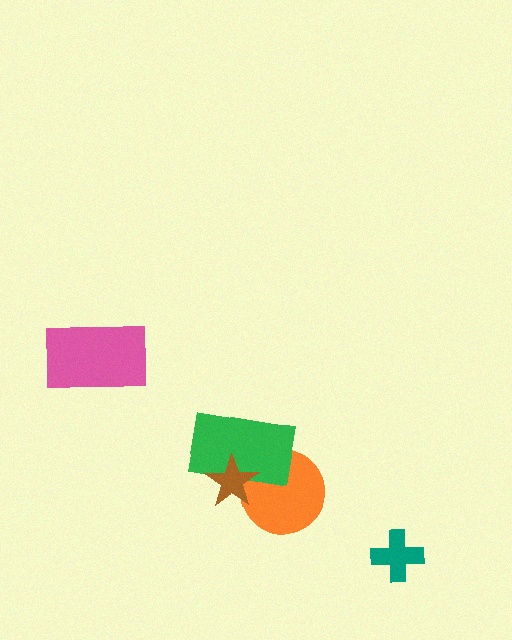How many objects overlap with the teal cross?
0 objects overlap with the teal cross.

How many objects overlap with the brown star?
2 objects overlap with the brown star.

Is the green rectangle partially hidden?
Yes, it is partially covered by another shape.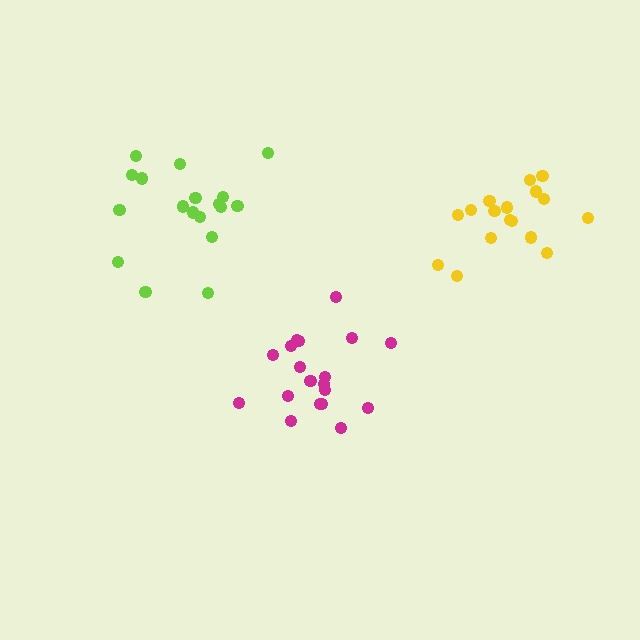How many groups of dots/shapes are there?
There are 3 groups.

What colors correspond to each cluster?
The clusters are colored: magenta, yellow, lime.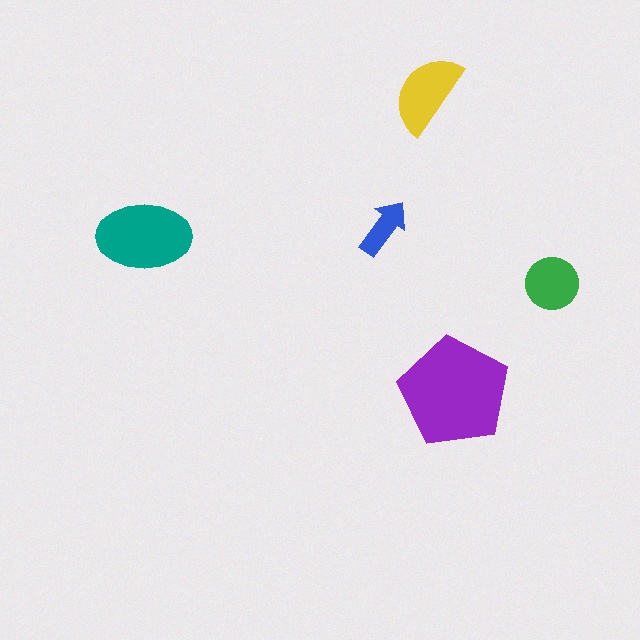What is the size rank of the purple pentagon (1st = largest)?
1st.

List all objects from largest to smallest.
The purple pentagon, the teal ellipse, the yellow semicircle, the green circle, the blue arrow.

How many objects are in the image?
There are 5 objects in the image.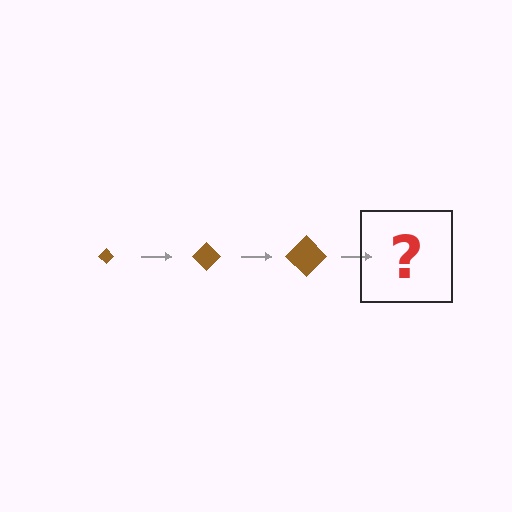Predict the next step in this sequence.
The next step is a brown diamond, larger than the previous one.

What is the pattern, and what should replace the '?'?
The pattern is that the diamond gets progressively larger each step. The '?' should be a brown diamond, larger than the previous one.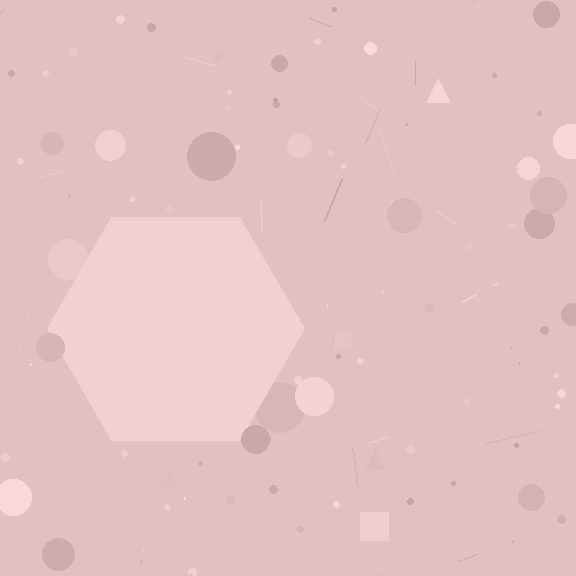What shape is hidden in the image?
A hexagon is hidden in the image.